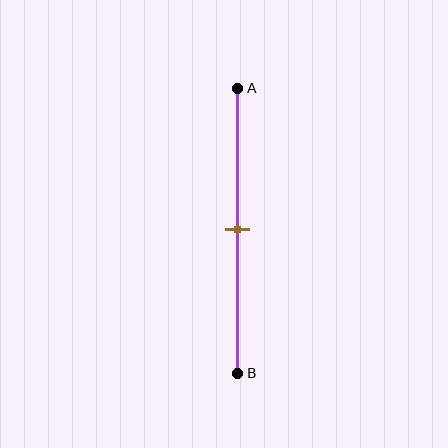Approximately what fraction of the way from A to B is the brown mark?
The brown mark is approximately 50% of the way from A to B.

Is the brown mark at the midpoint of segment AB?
Yes, the mark is approximately at the midpoint.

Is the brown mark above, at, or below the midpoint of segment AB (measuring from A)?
The brown mark is approximately at the midpoint of segment AB.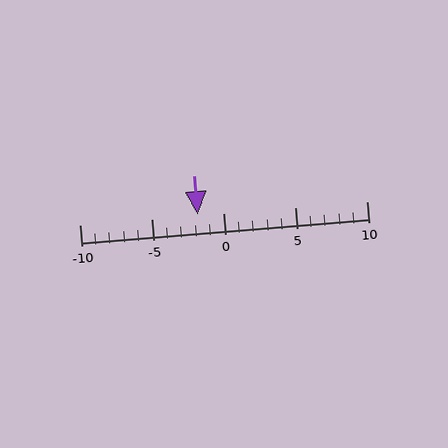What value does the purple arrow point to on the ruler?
The purple arrow points to approximately -2.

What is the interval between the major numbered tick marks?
The major tick marks are spaced 5 units apart.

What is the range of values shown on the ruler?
The ruler shows values from -10 to 10.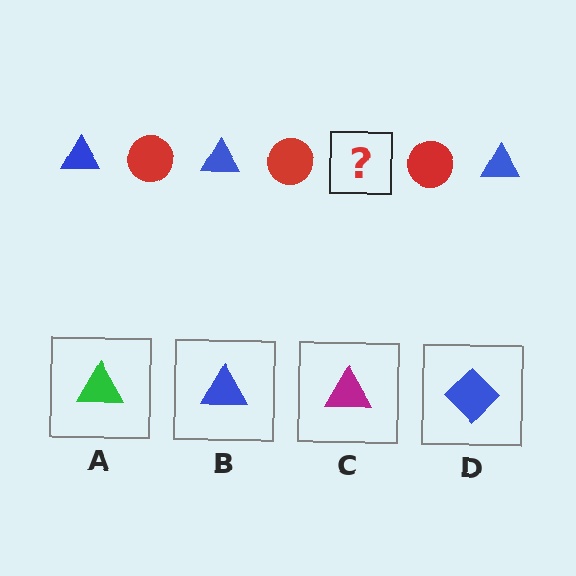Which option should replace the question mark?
Option B.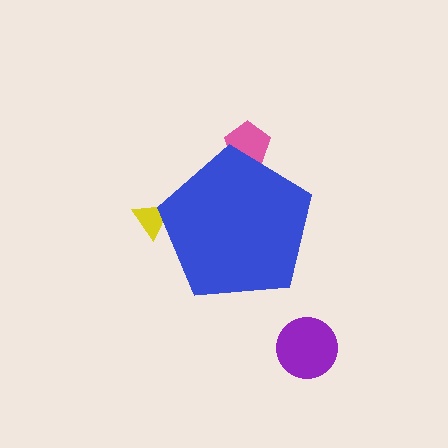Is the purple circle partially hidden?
No, the purple circle is fully visible.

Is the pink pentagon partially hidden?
Yes, the pink pentagon is partially hidden behind the blue pentagon.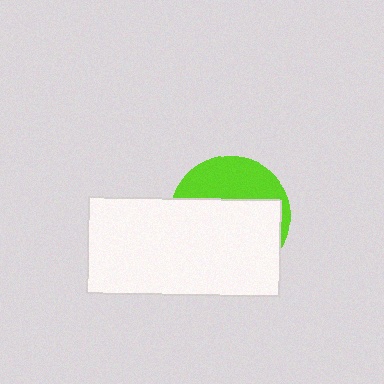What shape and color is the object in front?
The object in front is a white rectangle.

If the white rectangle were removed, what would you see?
You would see the complete lime circle.